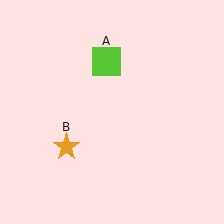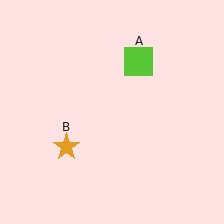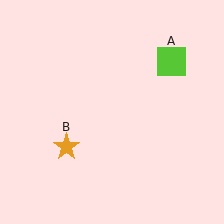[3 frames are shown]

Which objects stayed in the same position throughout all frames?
Orange star (object B) remained stationary.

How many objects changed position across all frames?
1 object changed position: lime square (object A).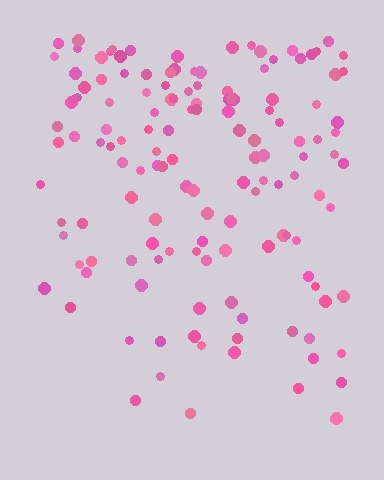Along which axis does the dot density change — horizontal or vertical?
Vertical.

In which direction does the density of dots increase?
From bottom to top, with the top side densest.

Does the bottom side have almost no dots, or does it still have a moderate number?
Still a moderate number, just noticeably fewer than the top.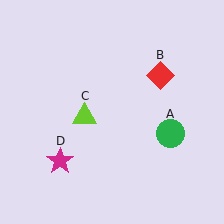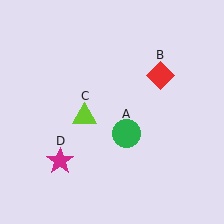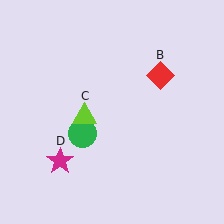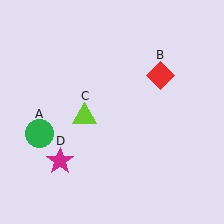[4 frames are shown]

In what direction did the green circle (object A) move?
The green circle (object A) moved left.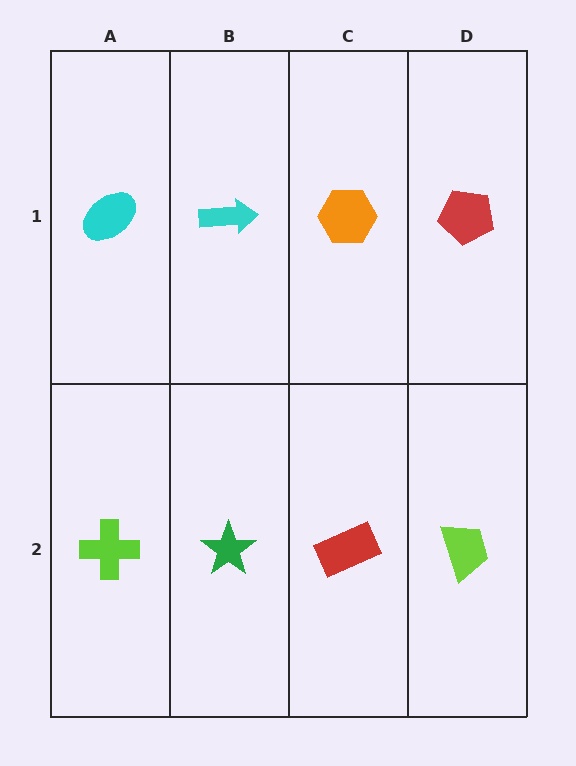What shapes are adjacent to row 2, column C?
An orange hexagon (row 1, column C), a green star (row 2, column B), a lime trapezoid (row 2, column D).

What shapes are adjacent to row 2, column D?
A red pentagon (row 1, column D), a red rectangle (row 2, column C).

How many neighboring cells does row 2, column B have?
3.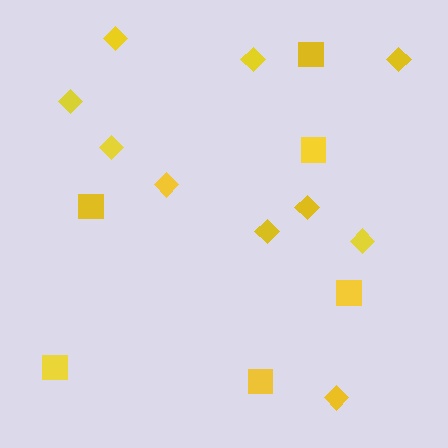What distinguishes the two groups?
There are 2 groups: one group of squares (6) and one group of diamonds (10).